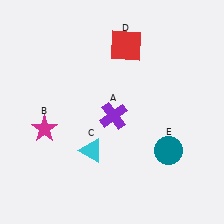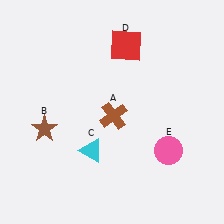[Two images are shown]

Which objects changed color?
A changed from purple to brown. B changed from magenta to brown. E changed from teal to pink.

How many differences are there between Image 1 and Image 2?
There are 3 differences between the two images.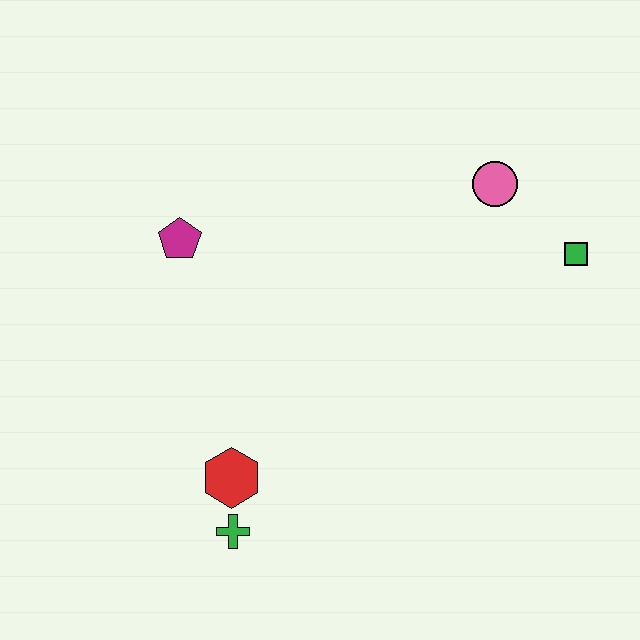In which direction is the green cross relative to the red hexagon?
The green cross is below the red hexagon.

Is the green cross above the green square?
No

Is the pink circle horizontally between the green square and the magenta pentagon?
Yes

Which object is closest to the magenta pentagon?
The red hexagon is closest to the magenta pentagon.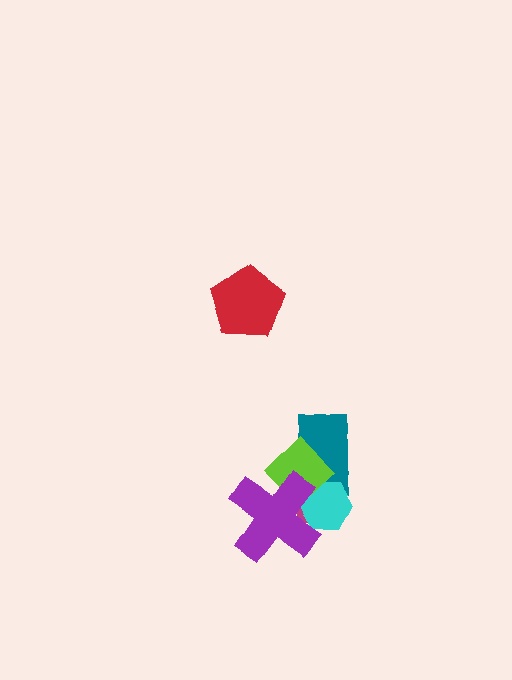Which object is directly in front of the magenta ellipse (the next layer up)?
The teal rectangle is directly in front of the magenta ellipse.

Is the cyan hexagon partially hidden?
Yes, it is partially covered by another shape.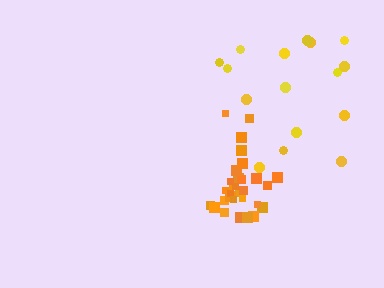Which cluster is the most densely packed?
Orange.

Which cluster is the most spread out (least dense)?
Yellow.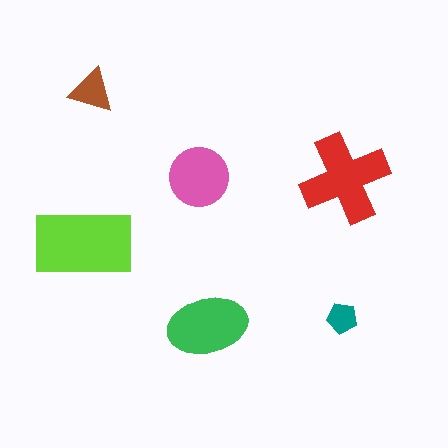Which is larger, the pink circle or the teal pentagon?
The pink circle.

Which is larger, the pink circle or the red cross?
The red cross.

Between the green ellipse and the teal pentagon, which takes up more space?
The green ellipse.